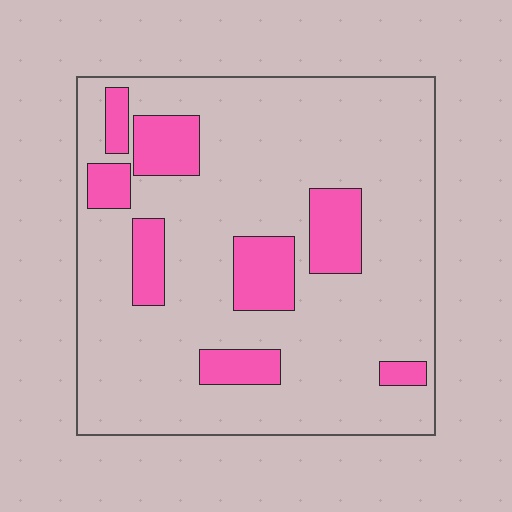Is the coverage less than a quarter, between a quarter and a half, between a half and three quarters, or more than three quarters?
Less than a quarter.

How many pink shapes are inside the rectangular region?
8.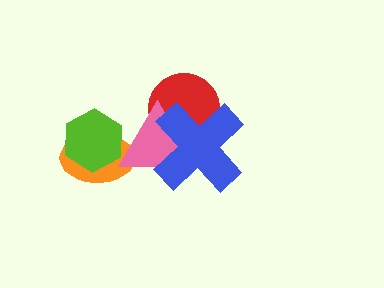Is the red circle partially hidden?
Yes, it is partially covered by another shape.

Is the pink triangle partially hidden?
Yes, it is partially covered by another shape.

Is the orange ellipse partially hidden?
Yes, it is partially covered by another shape.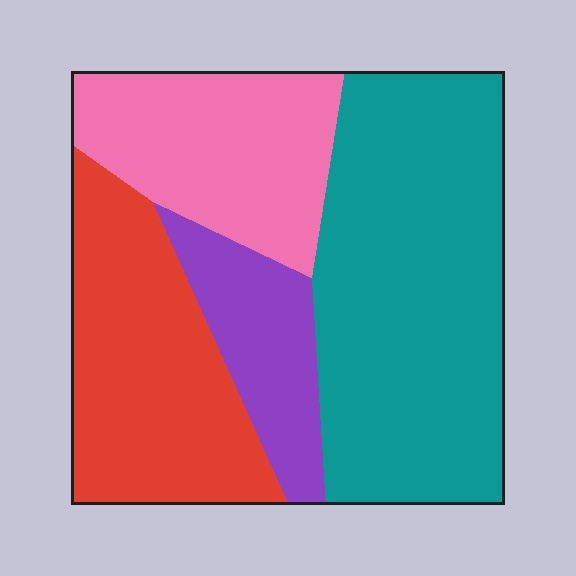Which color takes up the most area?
Teal, at roughly 40%.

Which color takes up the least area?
Purple, at roughly 10%.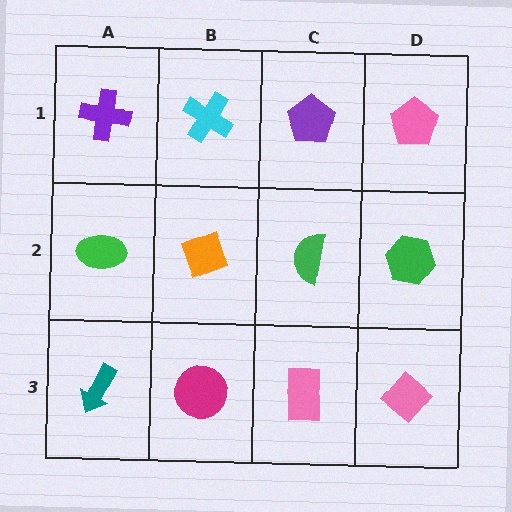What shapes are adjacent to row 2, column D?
A pink pentagon (row 1, column D), a pink diamond (row 3, column D), a green semicircle (row 2, column C).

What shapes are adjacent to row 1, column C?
A green semicircle (row 2, column C), a cyan cross (row 1, column B), a pink pentagon (row 1, column D).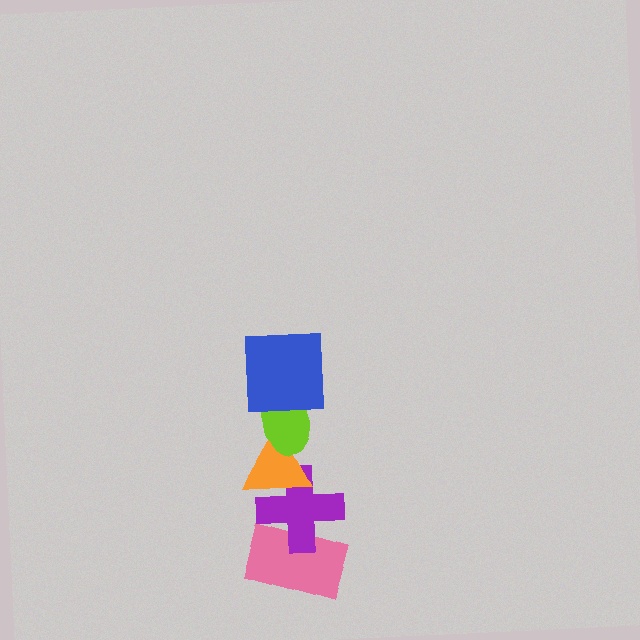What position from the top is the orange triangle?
The orange triangle is 3rd from the top.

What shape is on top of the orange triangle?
The lime ellipse is on top of the orange triangle.